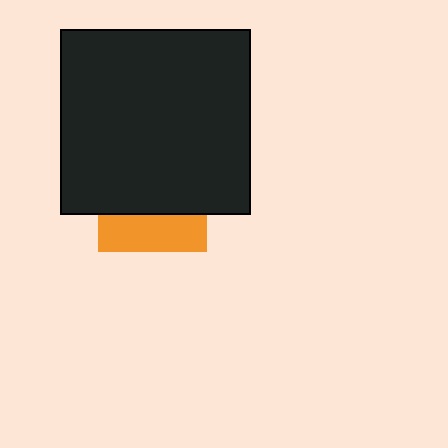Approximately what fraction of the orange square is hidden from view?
Roughly 67% of the orange square is hidden behind the black rectangle.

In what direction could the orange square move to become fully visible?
The orange square could move down. That would shift it out from behind the black rectangle entirely.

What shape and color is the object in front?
The object in front is a black rectangle.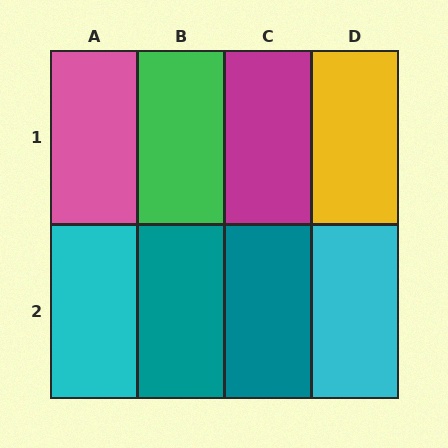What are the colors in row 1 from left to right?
Pink, green, magenta, yellow.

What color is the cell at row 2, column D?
Cyan.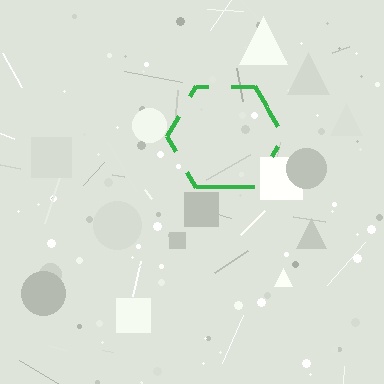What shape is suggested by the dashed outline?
The dashed outline suggests a hexagon.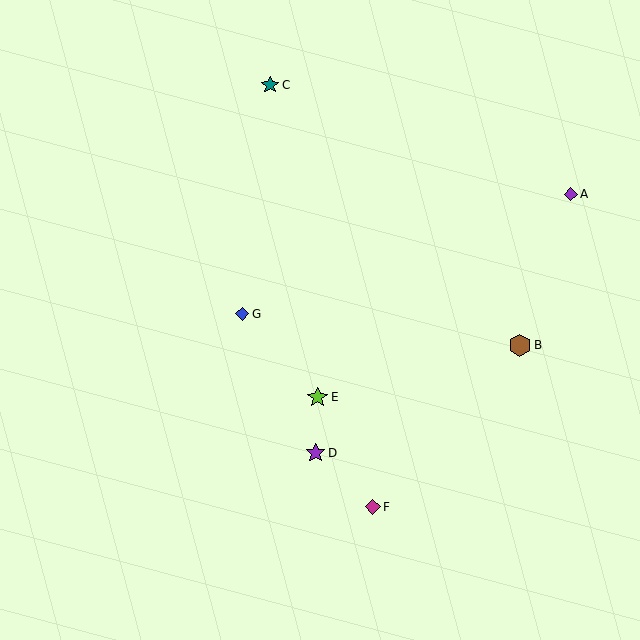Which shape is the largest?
The brown hexagon (labeled B) is the largest.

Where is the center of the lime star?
The center of the lime star is at (317, 397).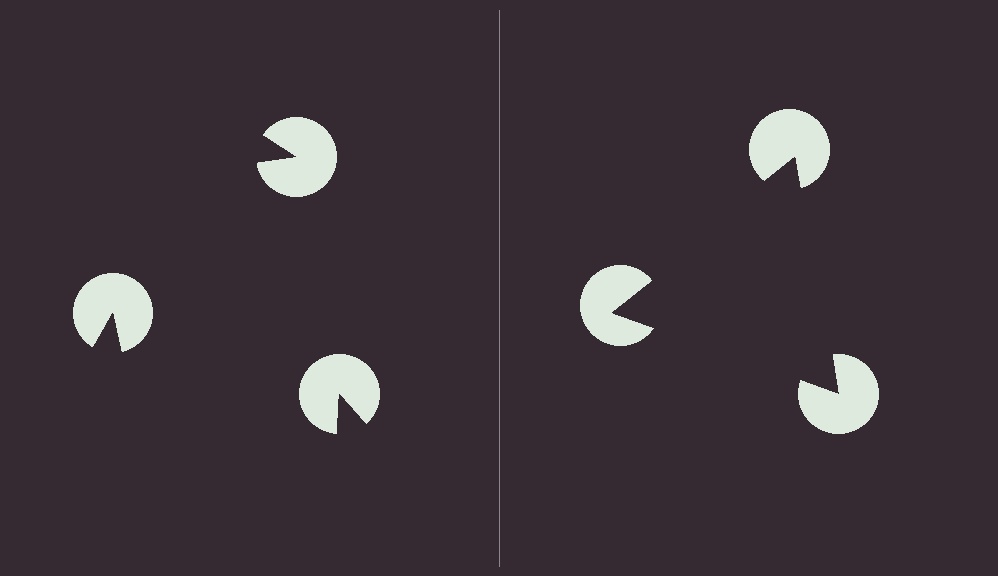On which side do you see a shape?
An illusory triangle appears on the right side. On the left side the wedge cuts are rotated, so no coherent shape forms.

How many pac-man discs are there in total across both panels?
6 — 3 on each side.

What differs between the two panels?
The pac-man discs are positioned identically on both sides; only the wedge orientations differ. On the right they align to a triangle; on the left they are misaligned.